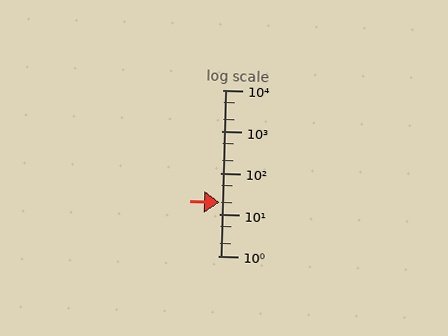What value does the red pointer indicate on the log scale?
The pointer indicates approximately 20.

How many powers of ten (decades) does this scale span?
The scale spans 4 decades, from 1 to 10000.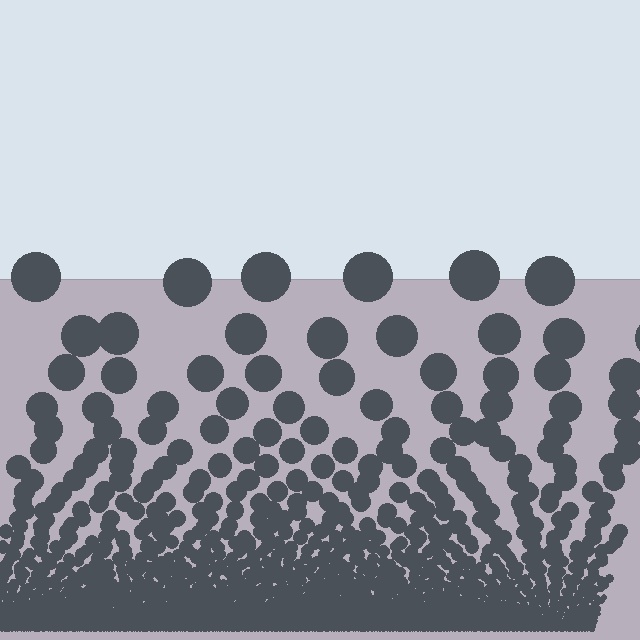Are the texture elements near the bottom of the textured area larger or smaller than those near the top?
Smaller. The gradient is inverted — elements near the bottom are smaller and denser.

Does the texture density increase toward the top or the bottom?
Density increases toward the bottom.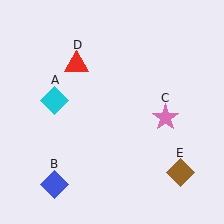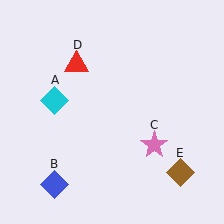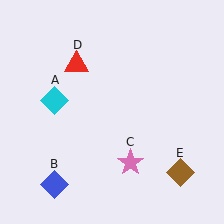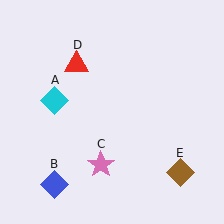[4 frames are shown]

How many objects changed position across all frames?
1 object changed position: pink star (object C).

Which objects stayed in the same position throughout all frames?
Cyan diamond (object A) and blue diamond (object B) and red triangle (object D) and brown diamond (object E) remained stationary.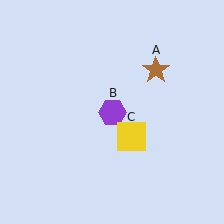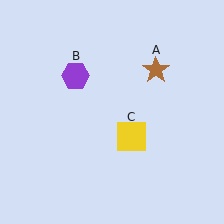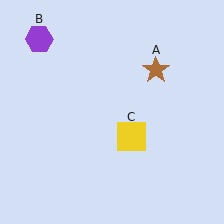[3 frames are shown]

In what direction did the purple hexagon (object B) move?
The purple hexagon (object B) moved up and to the left.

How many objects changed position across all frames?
1 object changed position: purple hexagon (object B).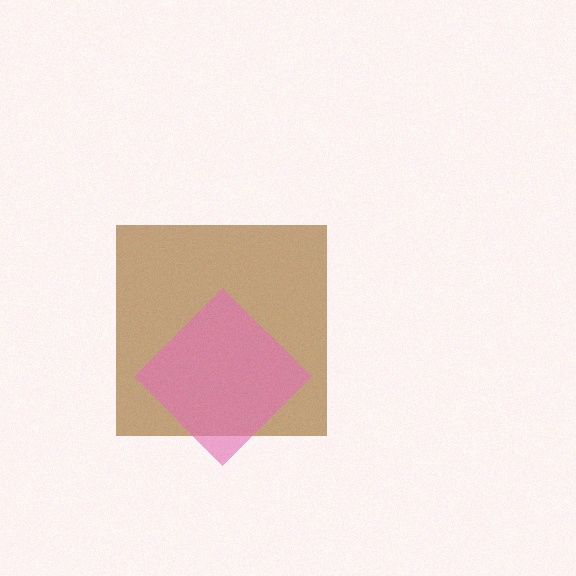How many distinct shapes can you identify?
There are 2 distinct shapes: a brown square, a pink diamond.